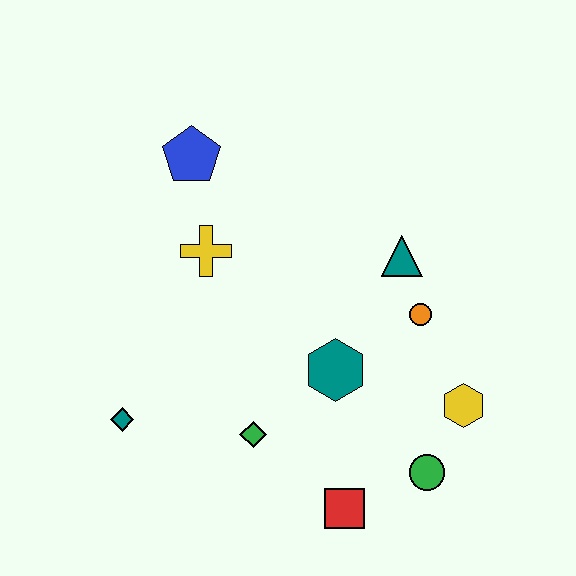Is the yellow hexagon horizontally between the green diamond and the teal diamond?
No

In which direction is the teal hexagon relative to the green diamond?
The teal hexagon is to the right of the green diamond.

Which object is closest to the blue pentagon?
The yellow cross is closest to the blue pentagon.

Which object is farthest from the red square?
The blue pentagon is farthest from the red square.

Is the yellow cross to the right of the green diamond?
No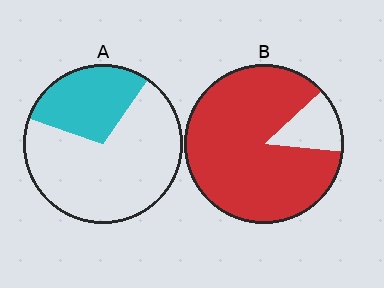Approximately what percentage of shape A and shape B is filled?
A is approximately 30% and B is approximately 85%.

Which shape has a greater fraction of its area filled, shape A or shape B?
Shape B.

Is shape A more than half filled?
No.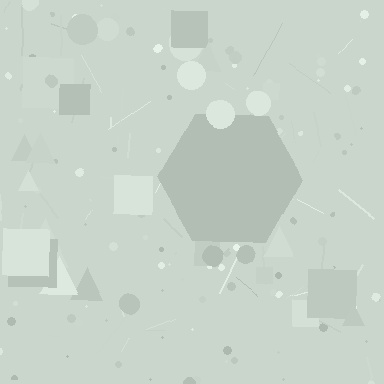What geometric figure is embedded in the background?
A hexagon is embedded in the background.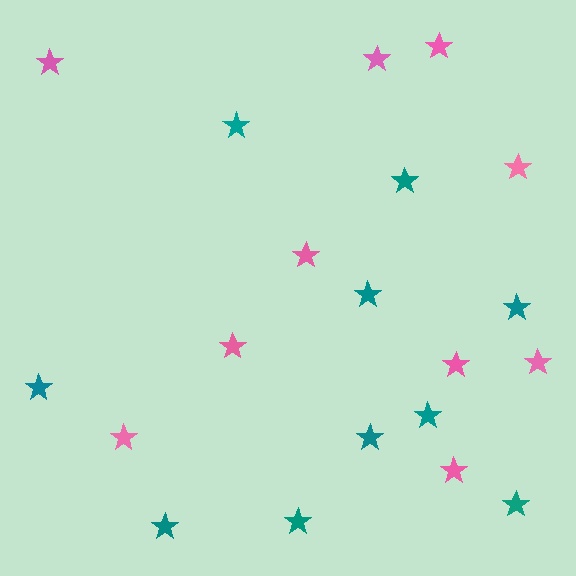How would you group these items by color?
There are 2 groups: one group of teal stars (10) and one group of pink stars (10).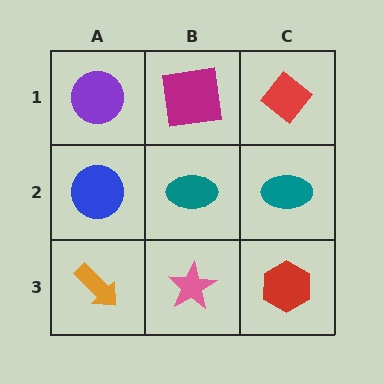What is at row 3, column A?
An orange arrow.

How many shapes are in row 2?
3 shapes.